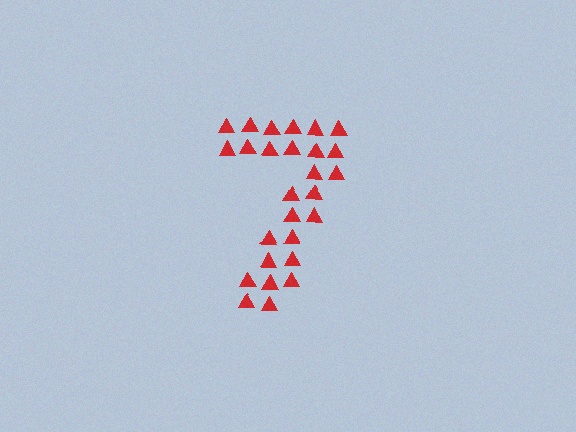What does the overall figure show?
The overall figure shows the digit 7.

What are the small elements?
The small elements are triangles.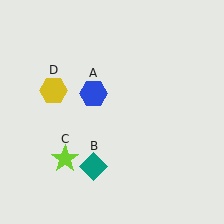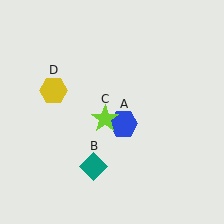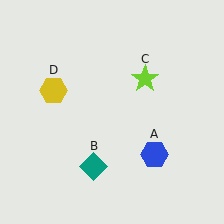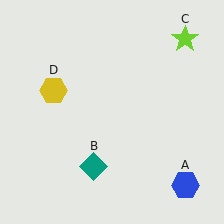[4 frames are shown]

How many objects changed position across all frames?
2 objects changed position: blue hexagon (object A), lime star (object C).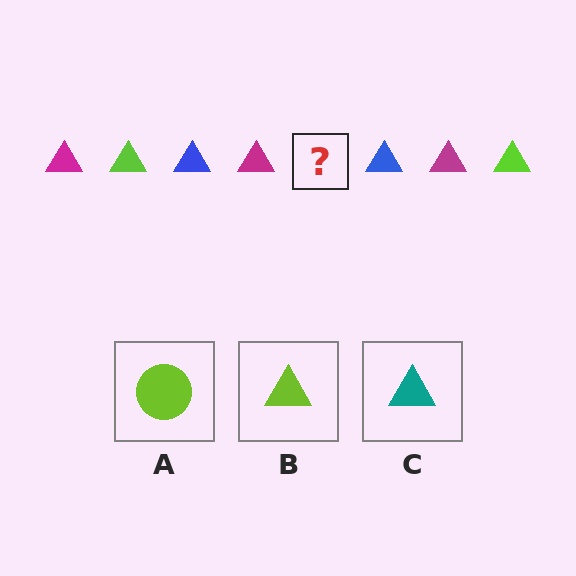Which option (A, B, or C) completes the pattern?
B.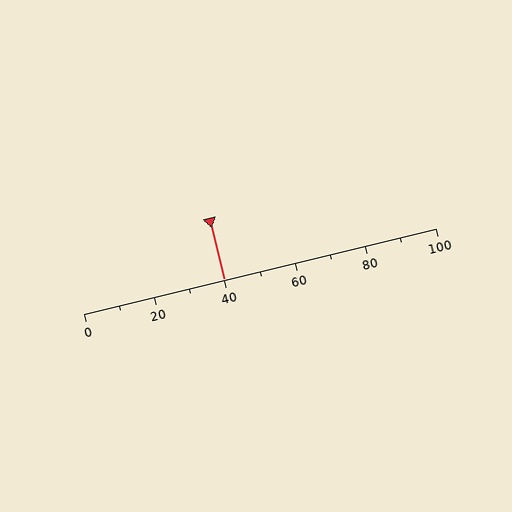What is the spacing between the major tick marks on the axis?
The major ticks are spaced 20 apart.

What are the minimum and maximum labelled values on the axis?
The axis runs from 0 to 100.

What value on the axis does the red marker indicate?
The marker indicates approximately 40.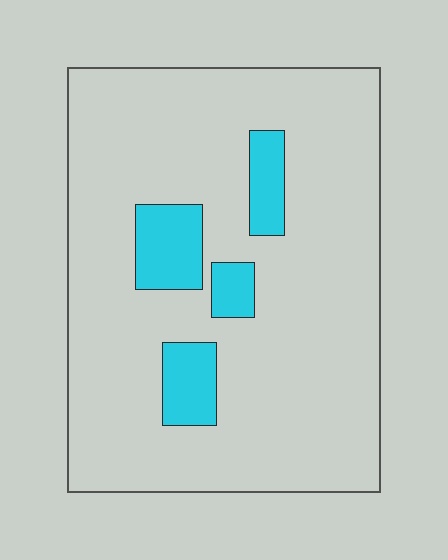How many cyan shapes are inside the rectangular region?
4.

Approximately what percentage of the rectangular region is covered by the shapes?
Approximately 15%.